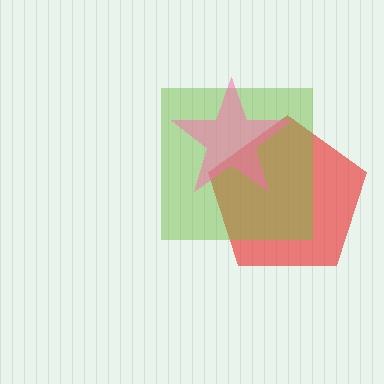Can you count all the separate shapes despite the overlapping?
Yes, there are 3 separate shapes.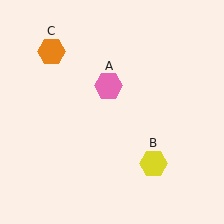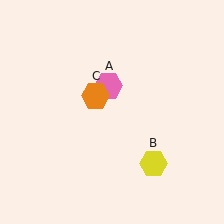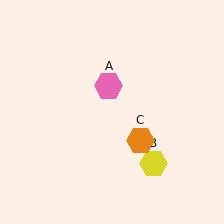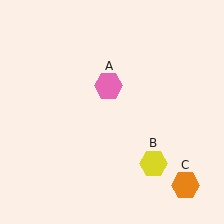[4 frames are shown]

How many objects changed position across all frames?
1 object changed position: orange hexagon (object C).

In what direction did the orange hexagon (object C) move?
The orange hexagon (object C) moved down and to the right.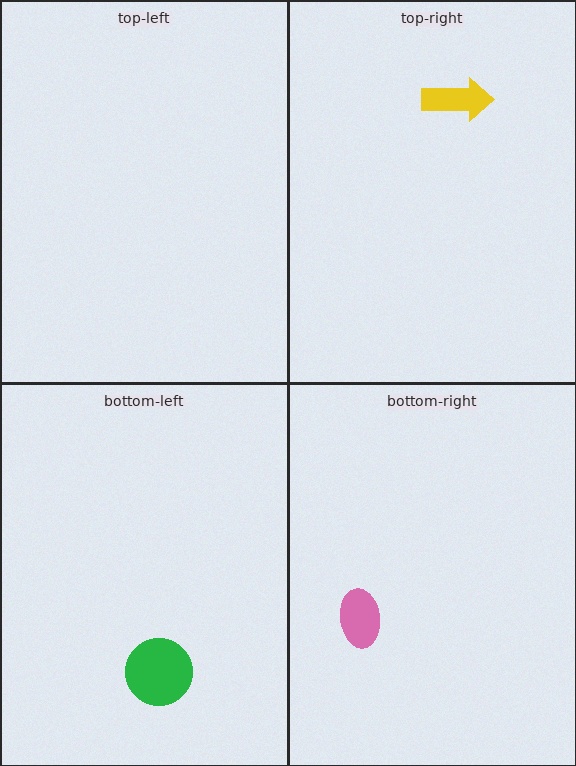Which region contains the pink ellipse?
The bottom-right region.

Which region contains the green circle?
The bottom-left region.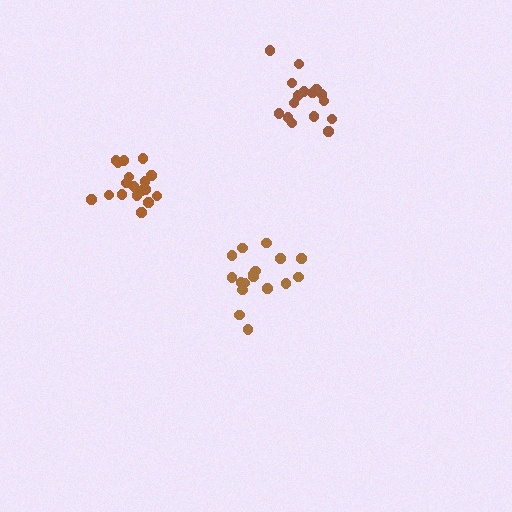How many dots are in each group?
Group 1: 17 dots, Group 2: 16 dots, Group 3: 18 dots (51 total).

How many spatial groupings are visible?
There are 3 spatial groupings.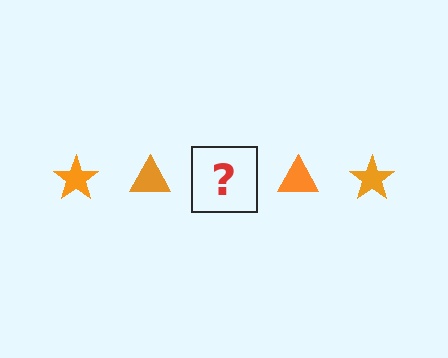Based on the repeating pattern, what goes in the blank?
The blank should be an orange star.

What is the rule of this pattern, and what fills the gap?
The rule is that the pattern cycles through star, triangle shapes in orange. The gap should be filled with an orange star.